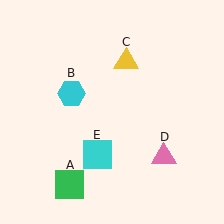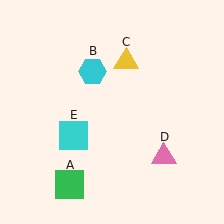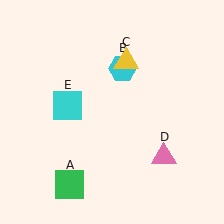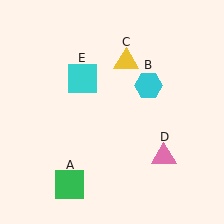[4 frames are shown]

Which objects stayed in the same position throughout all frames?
Green square (object A) and yellow triangle (object C) and pink triangle (object D) remained stationary.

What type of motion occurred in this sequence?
The cyan hexagon (object B), cyan square (object E) rotated clockwise around the center of the scene.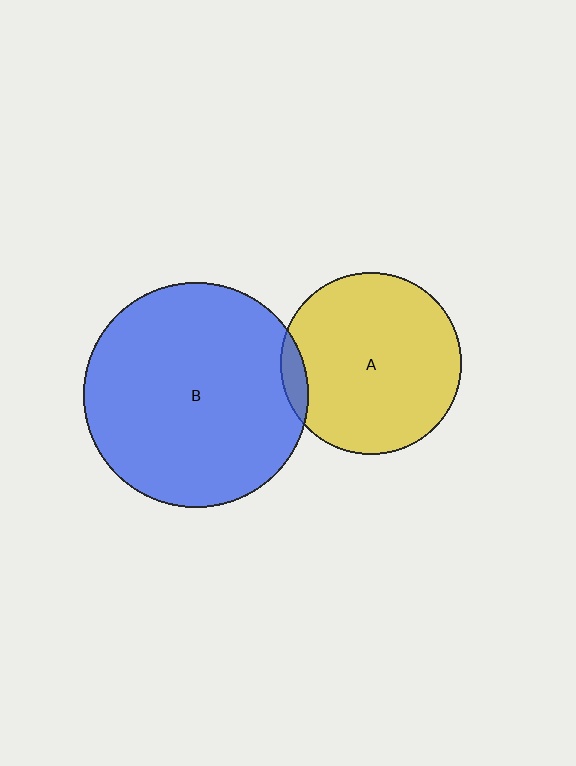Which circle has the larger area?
Circle B (blue).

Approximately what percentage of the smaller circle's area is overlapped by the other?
Approximately 5%.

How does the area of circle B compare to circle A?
Approximately 1.5 times.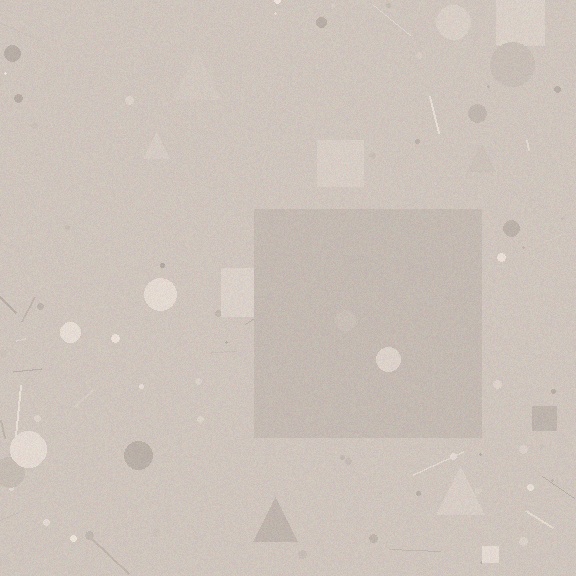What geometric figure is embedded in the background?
A square is embedded in the background.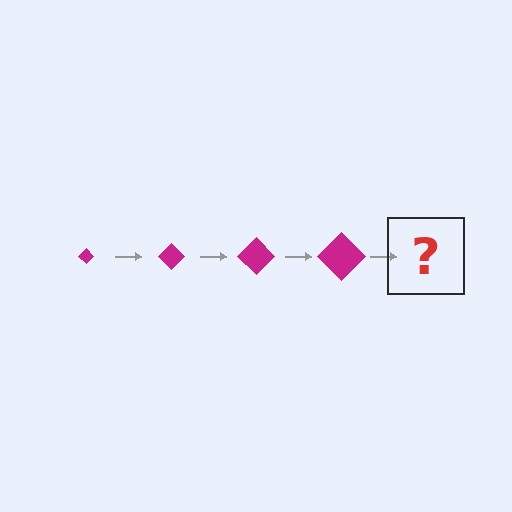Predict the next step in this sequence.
The next step is a magenta diamond, larger than the previous one.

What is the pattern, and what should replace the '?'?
The pattern is that the diamond gets progressively larger each step. The '?' should be a magenta diamond, larger than the previous one.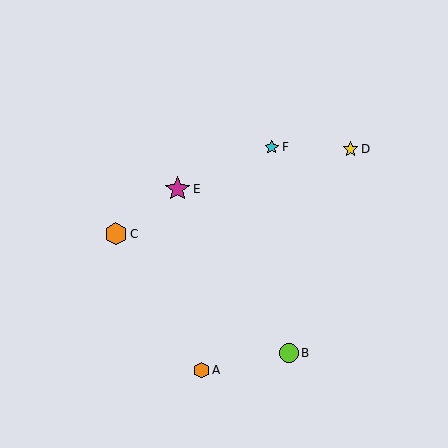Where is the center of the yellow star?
The center of the yellow star is at (350, 149).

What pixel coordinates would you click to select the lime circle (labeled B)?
Click at (289, 353) to select the lime circle B.